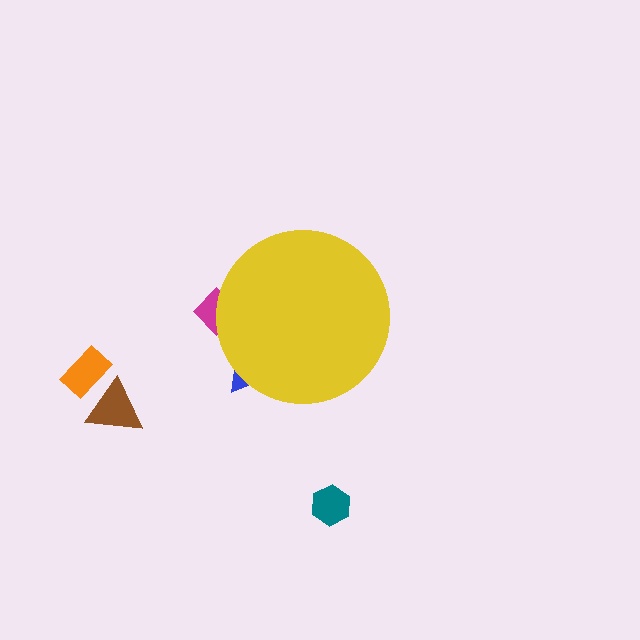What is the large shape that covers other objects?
A yellow circle.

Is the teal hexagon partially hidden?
No, the teal hexagon is fully visible.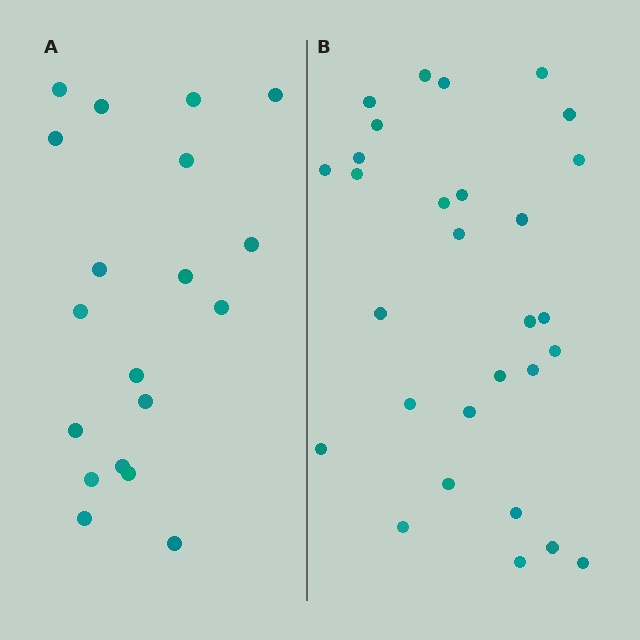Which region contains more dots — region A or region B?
Region B (the right region) has more dots.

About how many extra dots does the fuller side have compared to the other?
Region B has roughly 10 or so more dots than region A.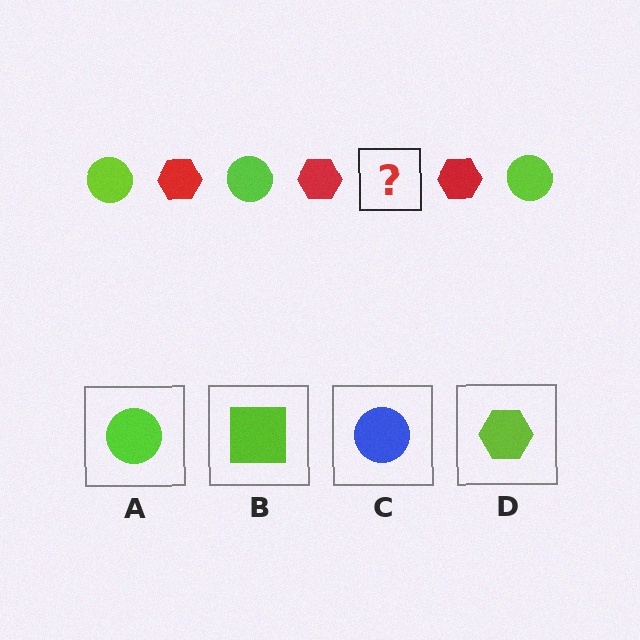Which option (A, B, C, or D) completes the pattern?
A.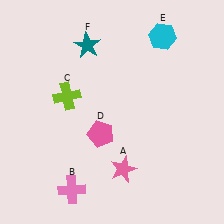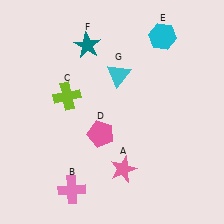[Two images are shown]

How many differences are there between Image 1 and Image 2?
There is 1 difference between the two images.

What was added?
A cyan triangle (G) was added in Image 2.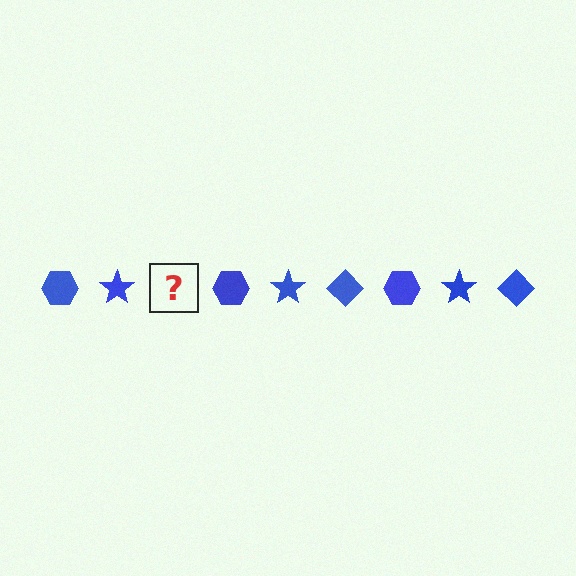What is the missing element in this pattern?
The missing element is a blue diamond.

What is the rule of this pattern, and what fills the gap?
The rule is that the pattern cycles through hexagon, star, diamond shapes in blue. The gap should be filled with a blue diamond.